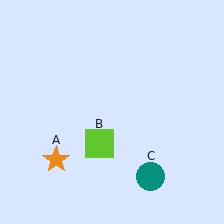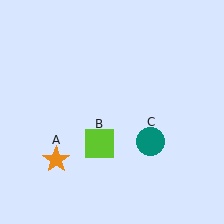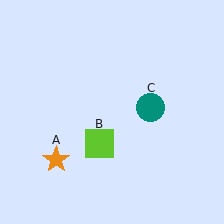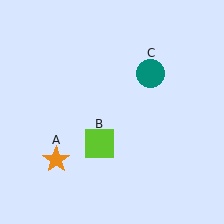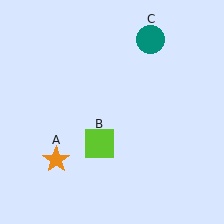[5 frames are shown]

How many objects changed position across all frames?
1 object changed position: teal circle (object C).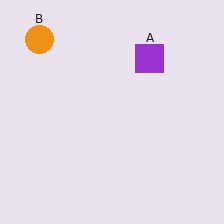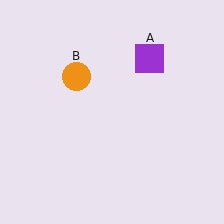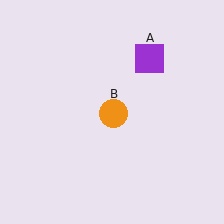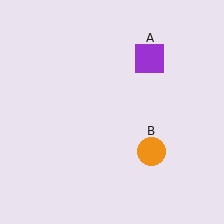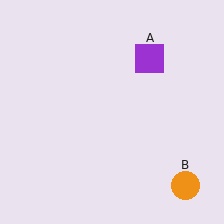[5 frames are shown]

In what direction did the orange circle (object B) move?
The orange circle (object B) moved down and to the right.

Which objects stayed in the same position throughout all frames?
Purple square (object A) remained stationary.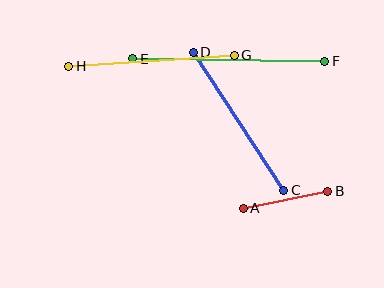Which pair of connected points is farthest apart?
Points E and F are farthest apart.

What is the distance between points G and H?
The distance is approximately 166 pixels.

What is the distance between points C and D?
The distance is approximately 165 pixels.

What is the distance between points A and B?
The distance is approximately 86 pixels.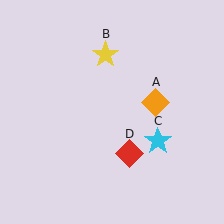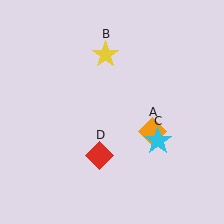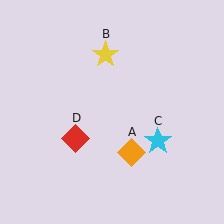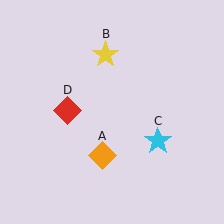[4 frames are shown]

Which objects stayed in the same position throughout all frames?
Yellow star (object B) and cyan star (object C) remained stationary.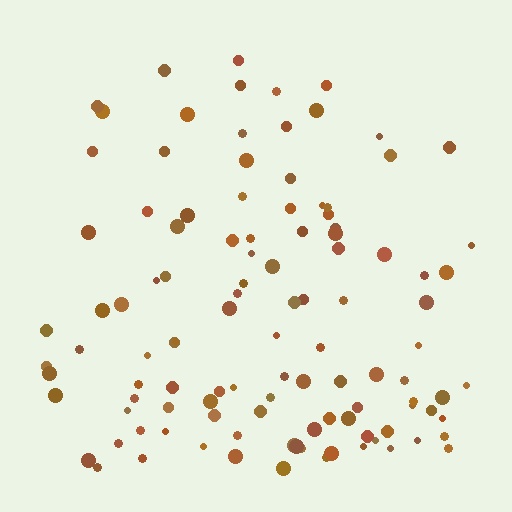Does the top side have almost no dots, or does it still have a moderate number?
Still a moderate number, just noticeably fewer than the bottom.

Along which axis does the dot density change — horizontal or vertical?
Vertical.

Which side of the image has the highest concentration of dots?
The bottom.